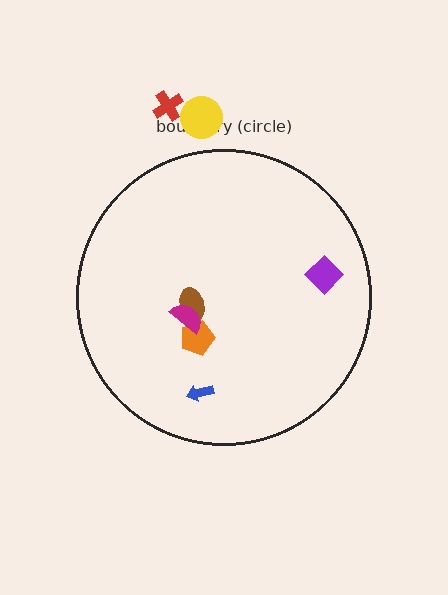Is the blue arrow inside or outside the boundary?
Inside.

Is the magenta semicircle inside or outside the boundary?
Inside.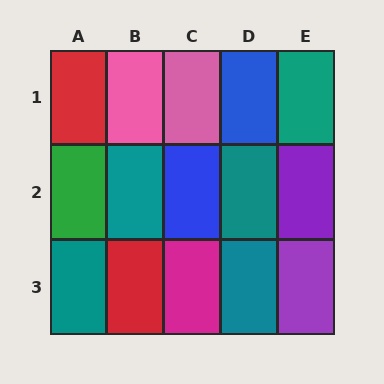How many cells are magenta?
1 cell is magenta.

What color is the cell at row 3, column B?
Red.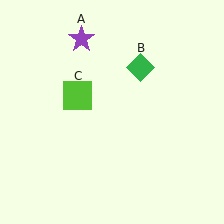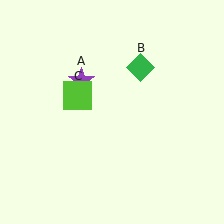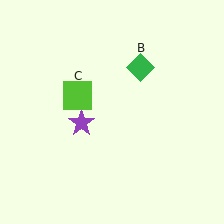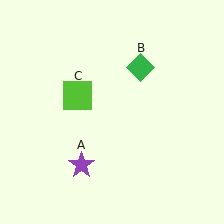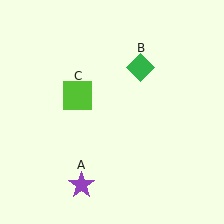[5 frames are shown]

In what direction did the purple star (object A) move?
The purple star (object A) moved down.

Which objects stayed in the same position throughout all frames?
Green diamond (object B) and lime square (object C) remained stationary.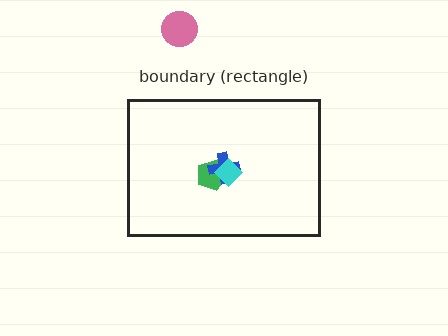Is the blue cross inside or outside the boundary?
Inside.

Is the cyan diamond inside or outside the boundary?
Inside.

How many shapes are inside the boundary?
3 inside, 1 outside.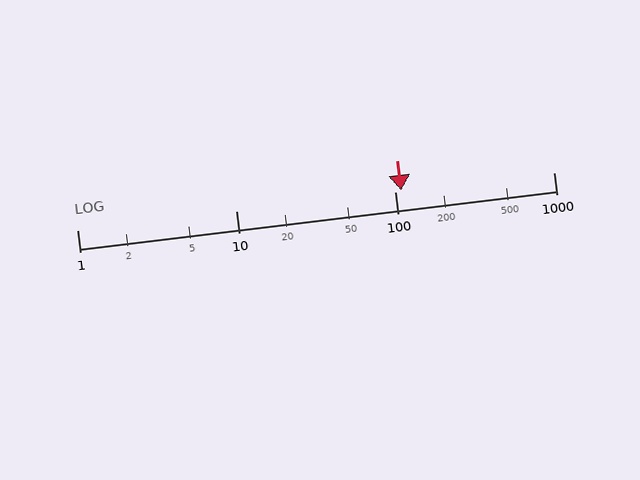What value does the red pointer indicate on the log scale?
The pointer indicates approximately 110.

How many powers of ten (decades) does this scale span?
The scale spans 3 decades, from 1 to 1000.